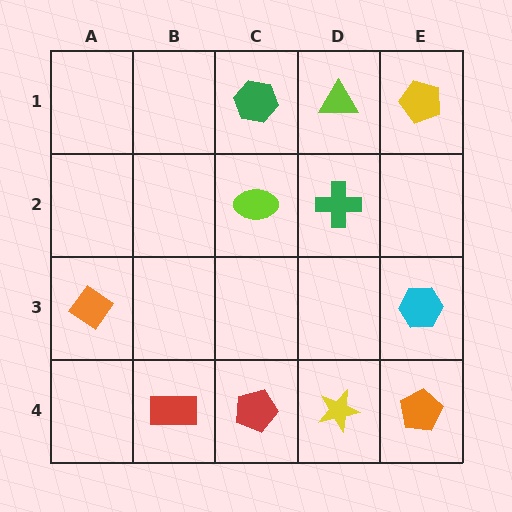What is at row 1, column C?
A green hexagon.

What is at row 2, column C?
A lime ellipse.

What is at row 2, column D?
A green cross.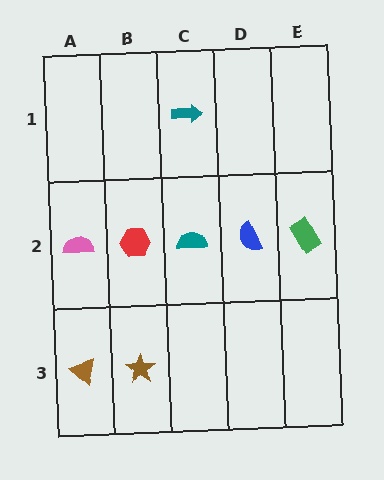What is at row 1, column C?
A teal arrow.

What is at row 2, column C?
A teal semicircle.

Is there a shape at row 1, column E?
No, that cell is empty.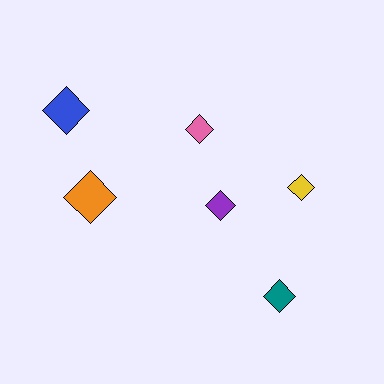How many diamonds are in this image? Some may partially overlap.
There are 6 diamonds.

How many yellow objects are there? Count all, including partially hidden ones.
There is 1 yellow object.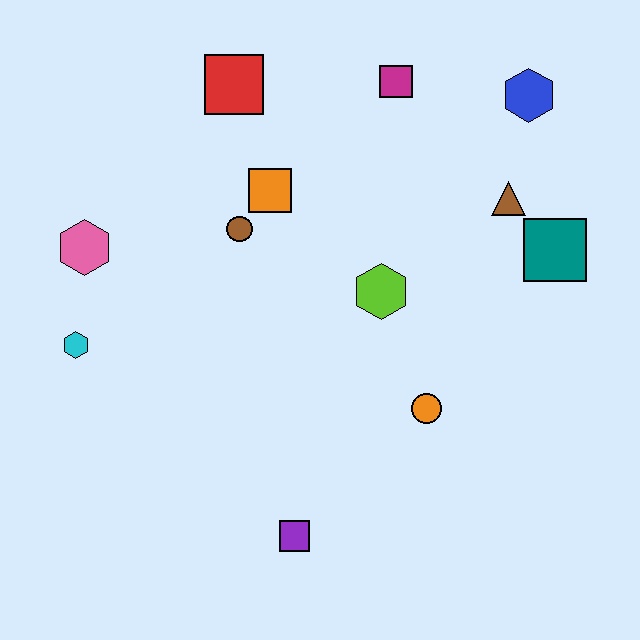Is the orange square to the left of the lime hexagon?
Yes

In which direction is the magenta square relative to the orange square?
The magenta square is to the right of the orange square.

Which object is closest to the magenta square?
The blue hexagon is closest to the magenta square.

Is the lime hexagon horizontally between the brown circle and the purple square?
No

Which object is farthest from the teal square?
The cyan hexagon is farthest from the teal square.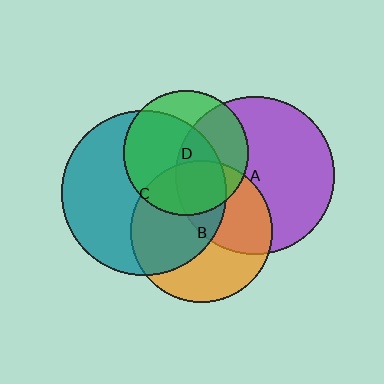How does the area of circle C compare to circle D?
Approximately 1.7 times.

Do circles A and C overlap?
Yes.